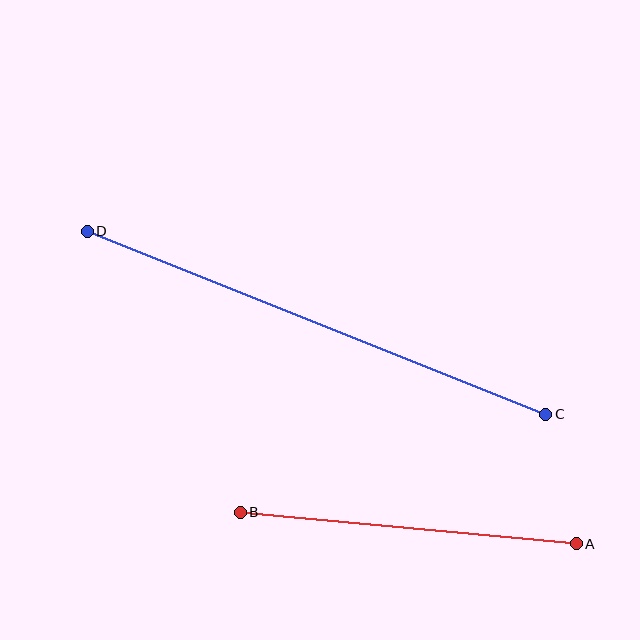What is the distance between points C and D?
The distance is approximately 494 pixels.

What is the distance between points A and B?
The distance is approximately 338 pixels.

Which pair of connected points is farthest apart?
Points C and D are farthest apart.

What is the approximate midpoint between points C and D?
The midpoint is at approximately (316, 323) pixels.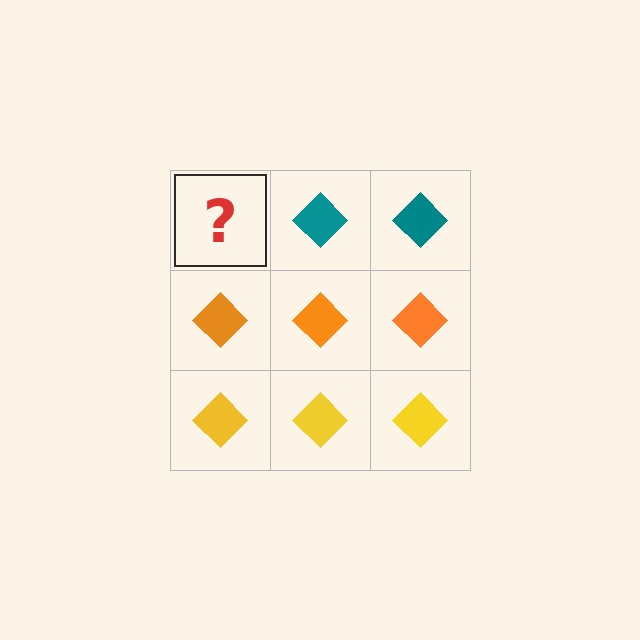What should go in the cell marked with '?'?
The missing cell should contain a teal diamond.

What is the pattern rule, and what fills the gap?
The rule is that each row has a consistent color. The gap should be filled with a teal diamond.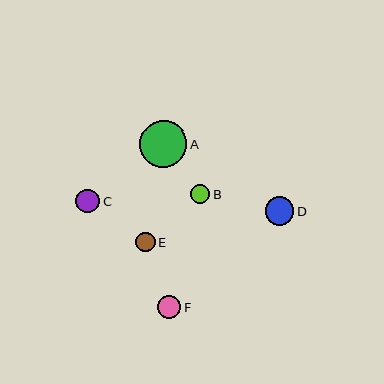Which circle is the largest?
Circle A is the largest with a size of approximately 47 pixels.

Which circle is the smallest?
Circle B is the smallest with a size of approximately 19 pixels.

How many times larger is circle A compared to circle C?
Circle A is approximately 2.0 times the size of circle C.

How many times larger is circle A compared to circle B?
Circle A is approximately 2.5 times the size of circle B.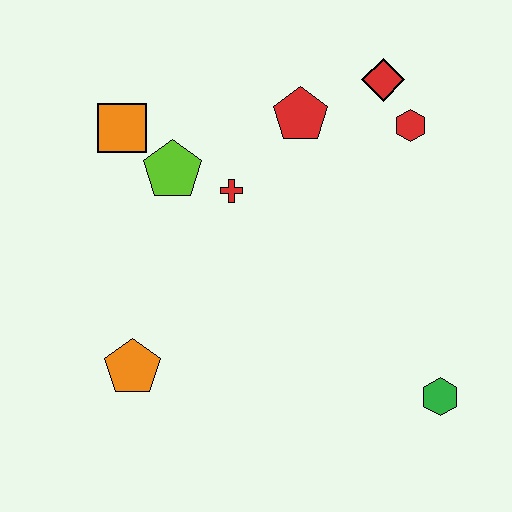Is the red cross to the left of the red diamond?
Yes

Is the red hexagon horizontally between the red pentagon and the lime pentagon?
No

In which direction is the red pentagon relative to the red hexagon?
The red pentagon is to the left of the red hexagon.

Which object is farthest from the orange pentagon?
The red diamond is farthest from the orange pentagon.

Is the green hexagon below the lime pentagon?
Yes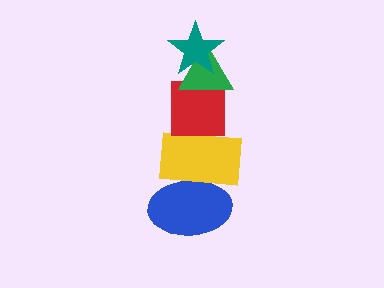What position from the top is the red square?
The red square is 3rd from the top.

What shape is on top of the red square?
The green triangle is on top of the red square.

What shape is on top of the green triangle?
The teal star is on top of the green triangle.